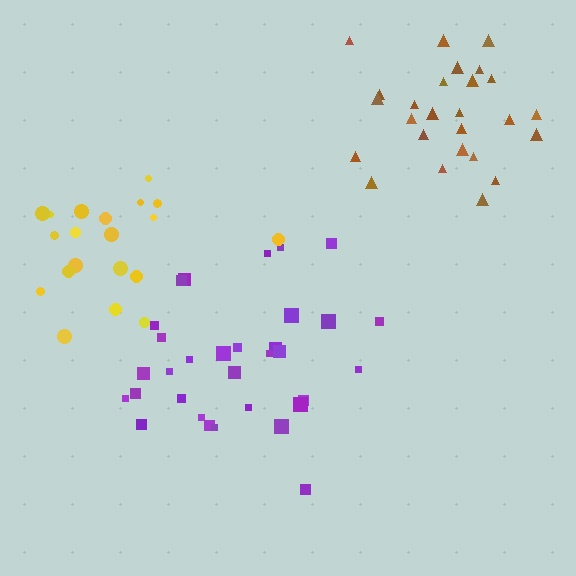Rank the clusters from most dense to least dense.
brown, purple, yellow.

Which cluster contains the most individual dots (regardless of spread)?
Purple (32).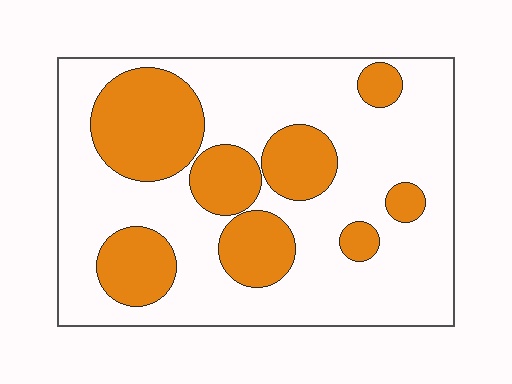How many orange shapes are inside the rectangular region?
8.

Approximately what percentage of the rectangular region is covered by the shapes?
Approximately 30%.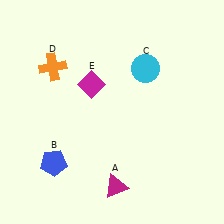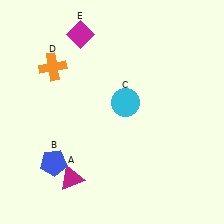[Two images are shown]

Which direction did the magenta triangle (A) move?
The magenta triangle (A) moved left.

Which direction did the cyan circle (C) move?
The cyan circle (C) moved down.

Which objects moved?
The objects that moved are: the magenta triangle (A), the cyan circle (C), the magenta diamond (E).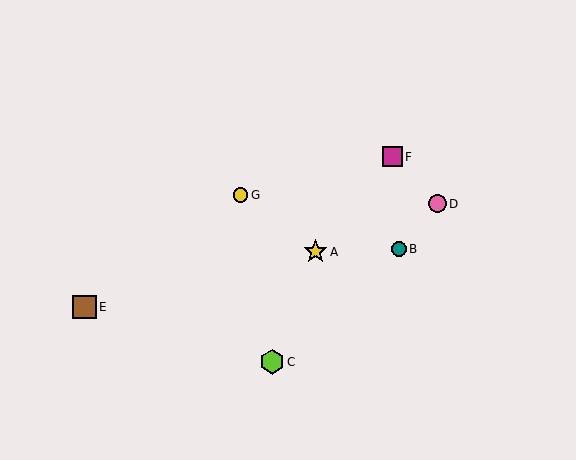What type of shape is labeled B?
Shape B is a teal circle.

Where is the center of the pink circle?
The center of the pink circle is at (437, 204).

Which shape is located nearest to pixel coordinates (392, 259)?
The teal circle (labeled B) at (399, 249) is nearest to that location.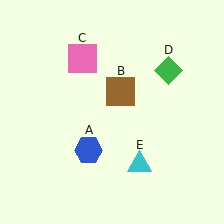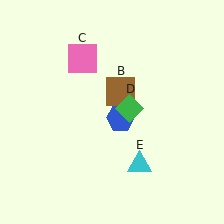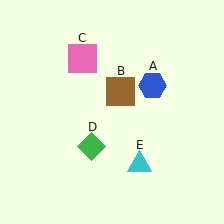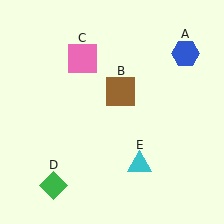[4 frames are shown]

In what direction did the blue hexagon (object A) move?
The blue hexagon (object A) moved up and to the right.